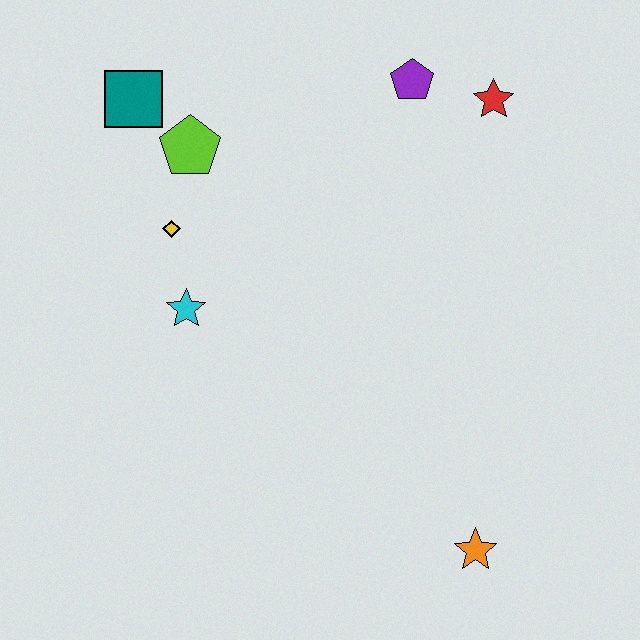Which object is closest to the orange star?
The cyan star is closest to the orange star.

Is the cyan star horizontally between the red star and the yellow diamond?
Yes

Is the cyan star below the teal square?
Yes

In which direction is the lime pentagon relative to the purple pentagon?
The lime pentagon is to the left of the purple pentagon.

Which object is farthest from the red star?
The orange star is farthest from the red star.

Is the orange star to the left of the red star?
Yes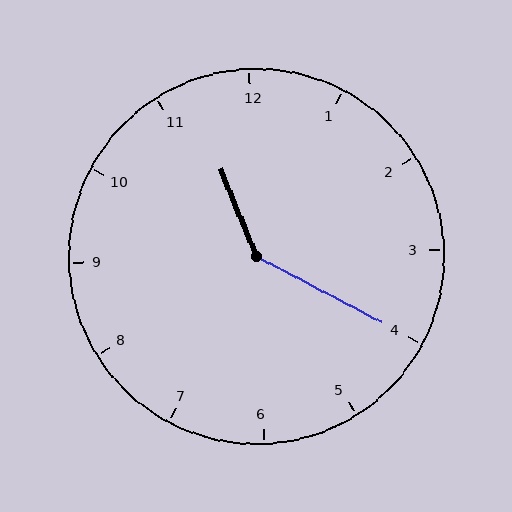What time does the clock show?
11:20.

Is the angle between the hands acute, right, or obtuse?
It is obtuse.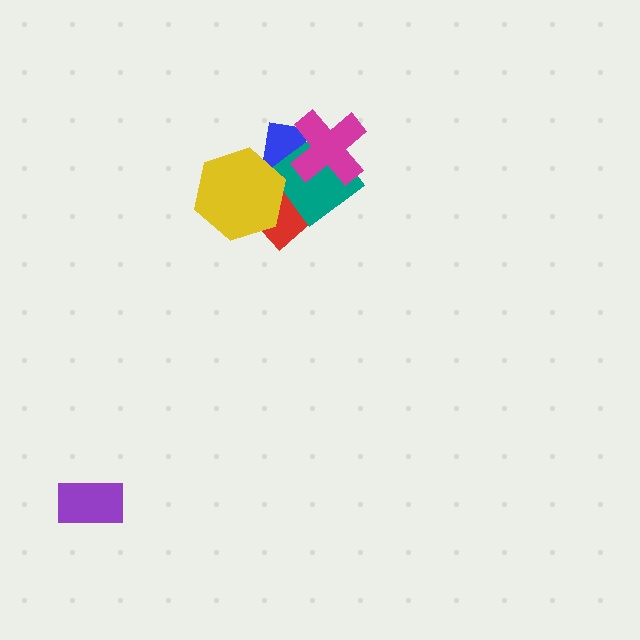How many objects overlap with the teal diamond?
3 objects overlap with the teal diamond.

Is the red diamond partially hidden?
Yes, it is partially covered by another shape.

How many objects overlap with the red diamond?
4 objects overlap with the red diamond.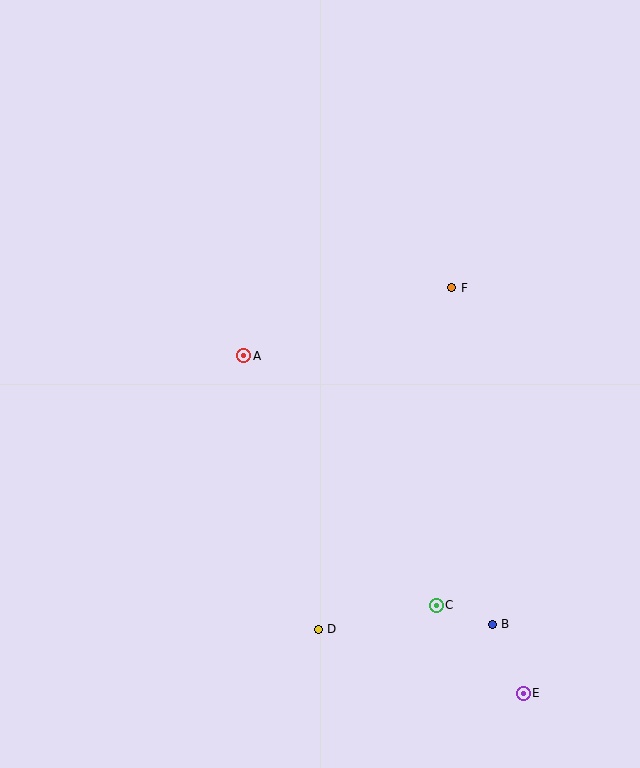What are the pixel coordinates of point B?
Point B is at (492, 624).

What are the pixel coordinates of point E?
Point E is at (523, 693).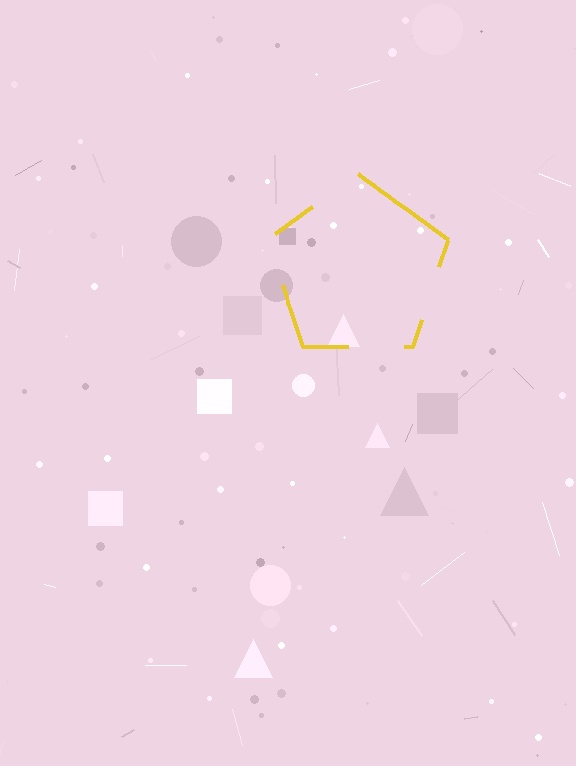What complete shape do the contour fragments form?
The contour fragments form a pentagon.